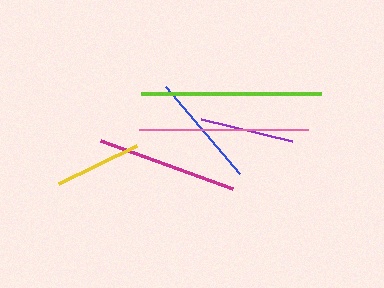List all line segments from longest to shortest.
From longest to shortest: lime, pink, magenta, blue, purple, yellow.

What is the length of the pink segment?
The pink segment is approximately 170 pixels long.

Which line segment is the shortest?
The yellow line is the shortest at approximately 87 pixels.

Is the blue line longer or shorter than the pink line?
The pink line is longer than the blue line.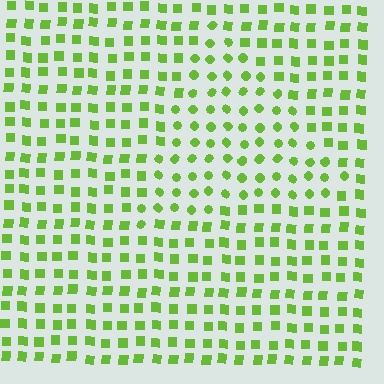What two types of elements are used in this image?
The image uses circles inside the triangle region and squares outside it.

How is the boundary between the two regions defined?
The boundary is defined by a change in element shape: circles inside vs. squares outside. All elements share the same color and spacing.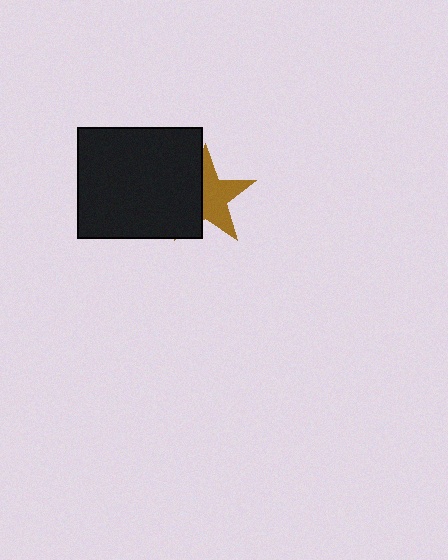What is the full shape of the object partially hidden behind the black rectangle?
The partially hidden object is a brown star.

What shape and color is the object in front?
The object in front is a black rectangle.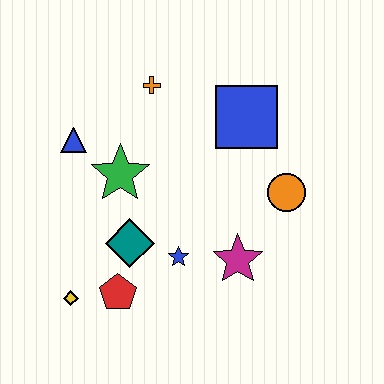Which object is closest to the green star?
The blue triangle is closest to the green star.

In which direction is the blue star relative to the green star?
The blue star is below the green star.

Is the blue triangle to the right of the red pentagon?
No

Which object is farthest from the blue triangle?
The orange circle is farthest from the blue triangle.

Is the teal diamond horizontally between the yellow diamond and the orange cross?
Yes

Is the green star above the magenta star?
Yes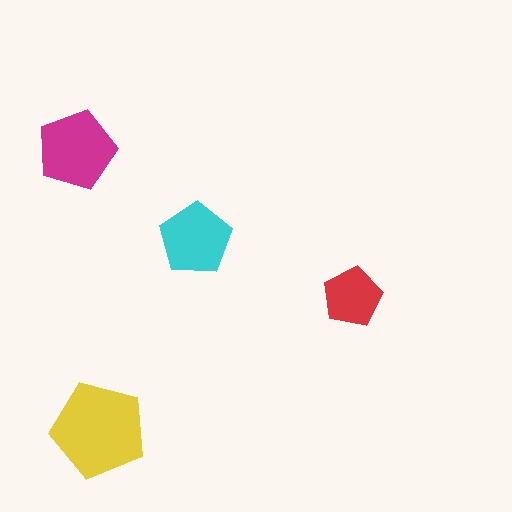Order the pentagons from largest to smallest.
the yellow one, the magenta one, the cyan one, the red one.